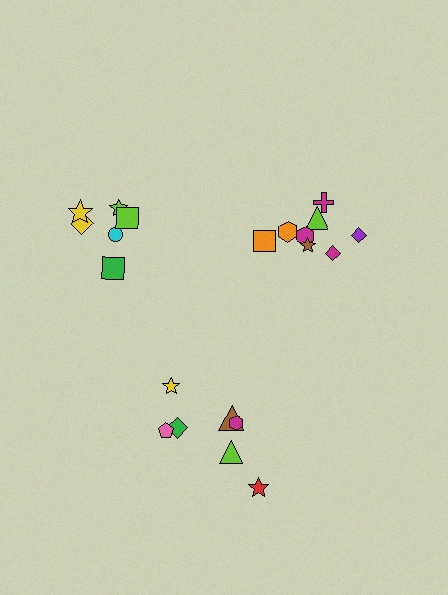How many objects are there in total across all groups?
There are 21 objects.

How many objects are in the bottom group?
There are 7 objects.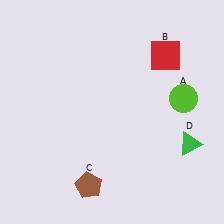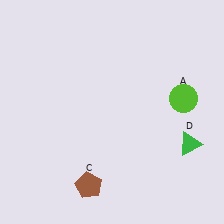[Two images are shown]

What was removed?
The red square (B) was removed in Image 2.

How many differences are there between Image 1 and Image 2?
There is 1 difference between the two images.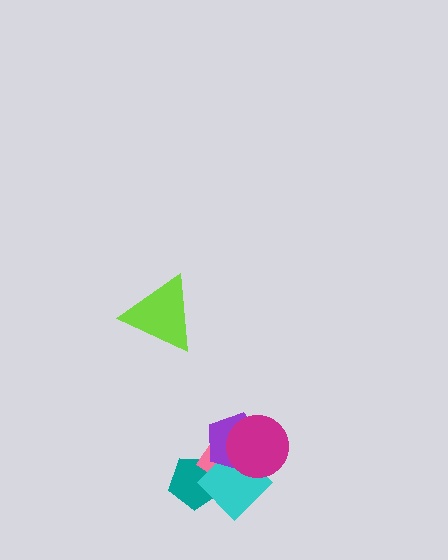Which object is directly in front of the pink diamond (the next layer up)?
The cyan diamond is directly in front of the pink diamond.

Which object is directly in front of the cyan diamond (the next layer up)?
The purple pentagon is directly in front of the cyan diamond.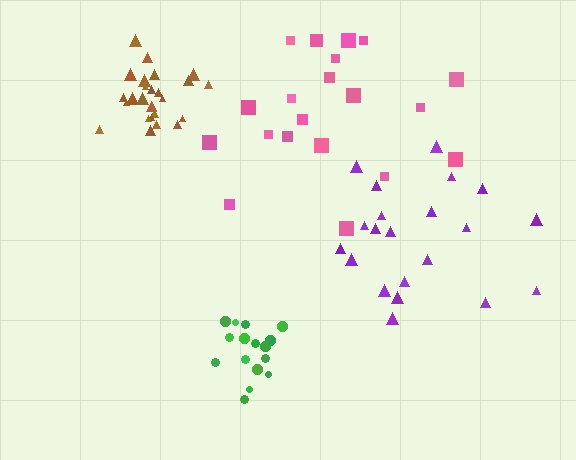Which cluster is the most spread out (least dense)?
Pink.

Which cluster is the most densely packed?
Brown.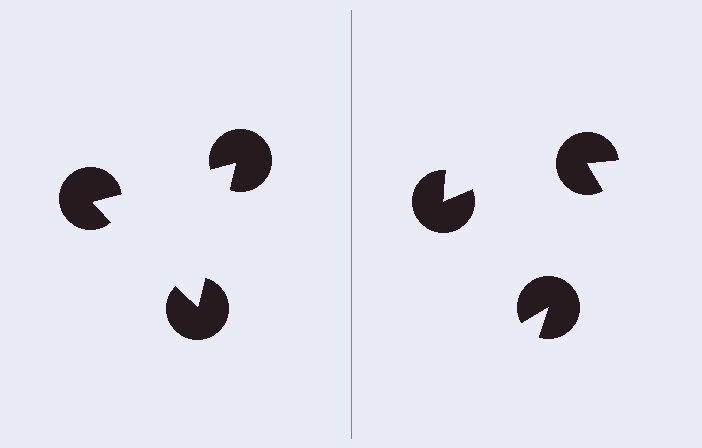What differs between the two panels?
The pac-man discs are positioned identically on both sides; only the wedge orientations differ. On the left they align to a triangle; on the right they are misaligned.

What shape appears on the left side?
An illusory triangle.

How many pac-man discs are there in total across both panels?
6 — 3 on each side.